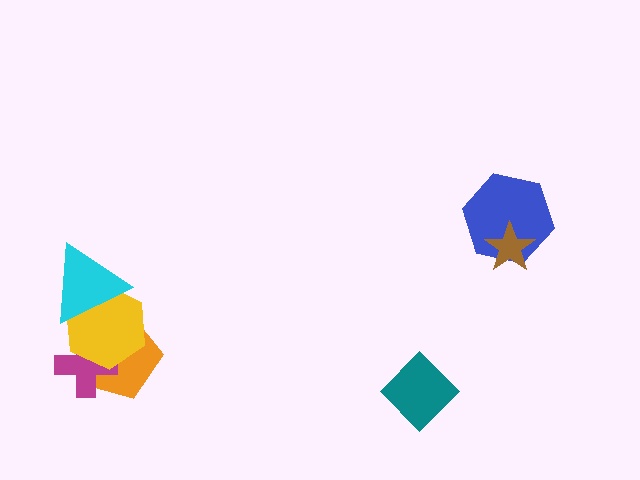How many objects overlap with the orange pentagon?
3 objects overlap with the orange pentagon.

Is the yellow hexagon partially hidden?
Yes, it is partially covered by another shape.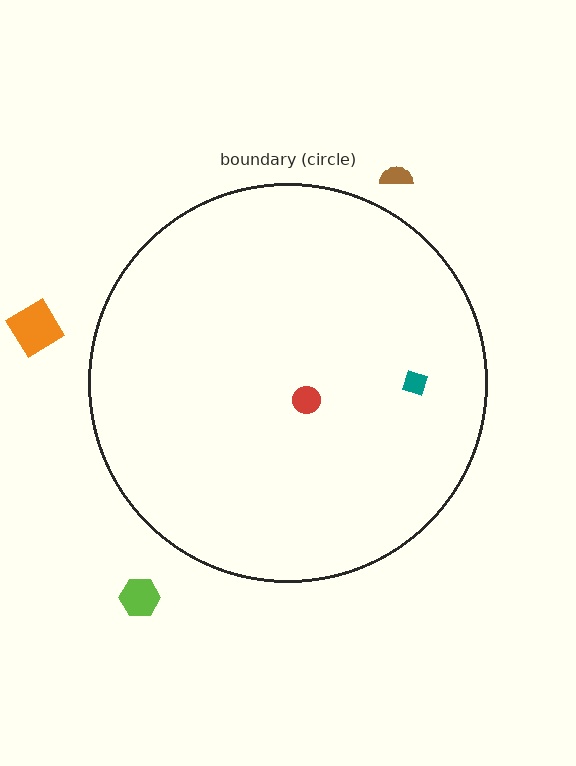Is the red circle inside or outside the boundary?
Inside.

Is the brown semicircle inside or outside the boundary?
Outside.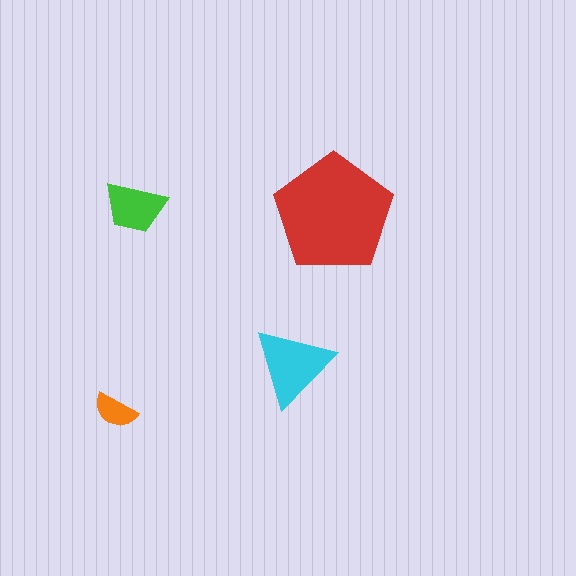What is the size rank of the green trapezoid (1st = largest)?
3rd.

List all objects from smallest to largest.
The orange semicircle, the green trapezoid, the cyan triangle, the red pentagon.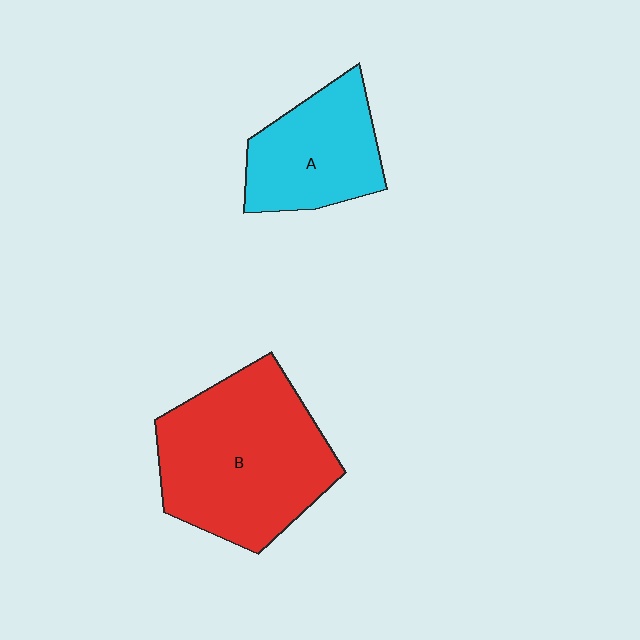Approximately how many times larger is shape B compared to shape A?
Approximately 1.7 times.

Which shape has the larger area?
Shape B (red).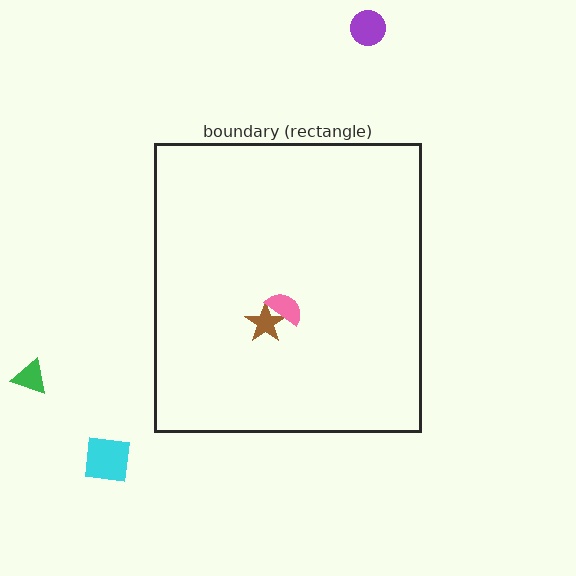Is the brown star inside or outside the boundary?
Inside.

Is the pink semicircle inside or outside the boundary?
Inside.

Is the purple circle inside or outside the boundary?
Outside.